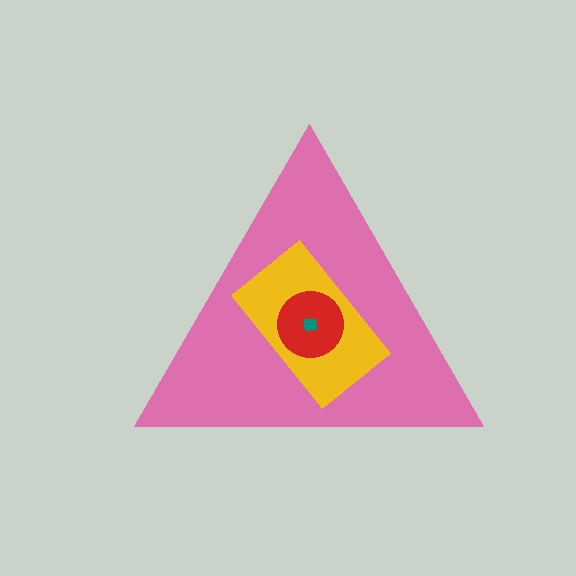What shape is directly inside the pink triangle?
The yellow rectangle.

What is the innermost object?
The teal square.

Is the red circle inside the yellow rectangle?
Yes.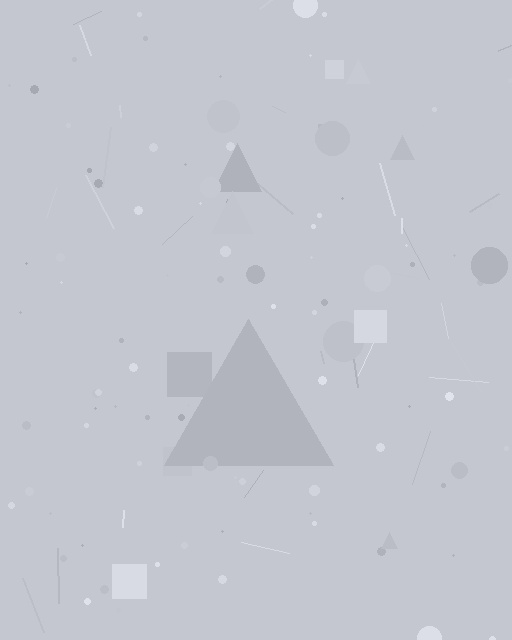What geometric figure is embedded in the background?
A triangle is embedded in the background.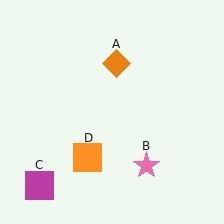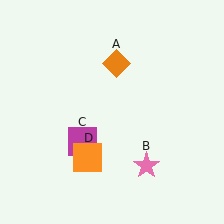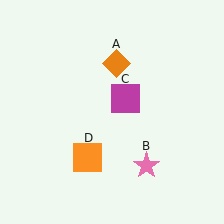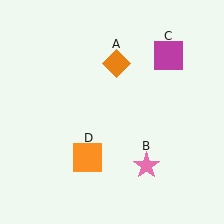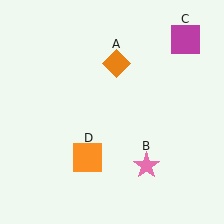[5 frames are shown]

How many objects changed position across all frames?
1 object changed position: magenta square (object C).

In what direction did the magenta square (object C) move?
The magenta square (object C) moved up and to the right.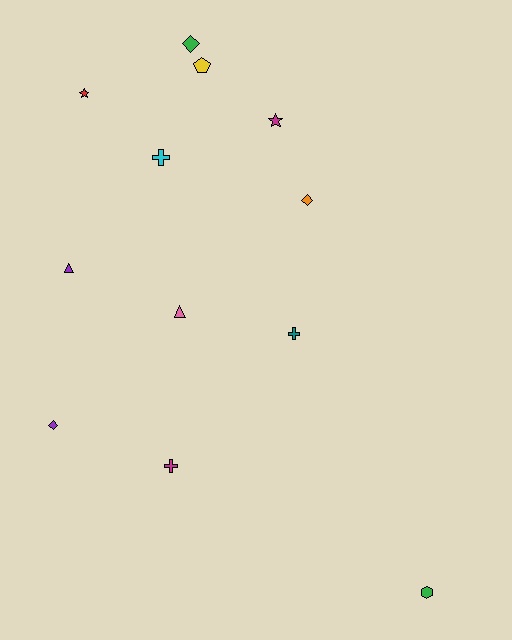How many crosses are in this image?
There are 3 crosses.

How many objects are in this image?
There are 12 objects.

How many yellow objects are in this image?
There is 1 yellow object.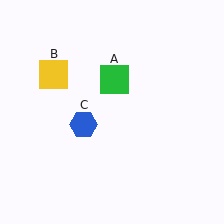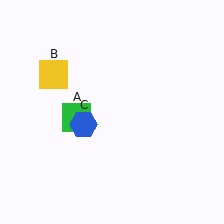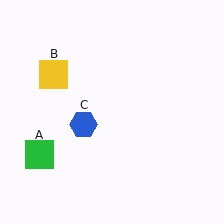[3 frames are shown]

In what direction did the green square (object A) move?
The green square (object A) moved down and to the left.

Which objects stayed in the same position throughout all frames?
Yellow square (object B) and blue hexagon (object C) remained stationary.